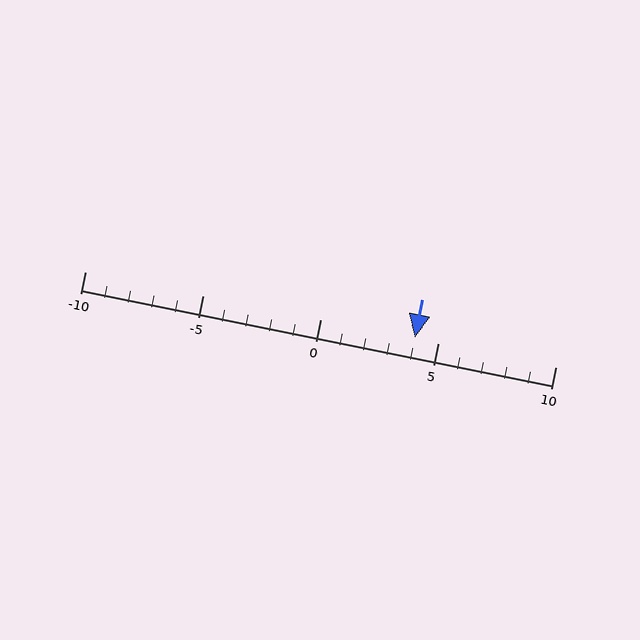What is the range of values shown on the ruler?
The ruler shows values from -10 to 10.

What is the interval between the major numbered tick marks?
The major tick marks are spaced 5 units apart.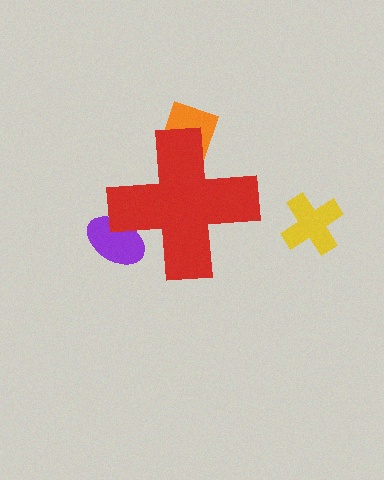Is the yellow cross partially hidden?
No, the yellow cross is fully visible.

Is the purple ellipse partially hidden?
Yes, the purple ellipse is partially hidden behind the red cross.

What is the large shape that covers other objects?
A red cross.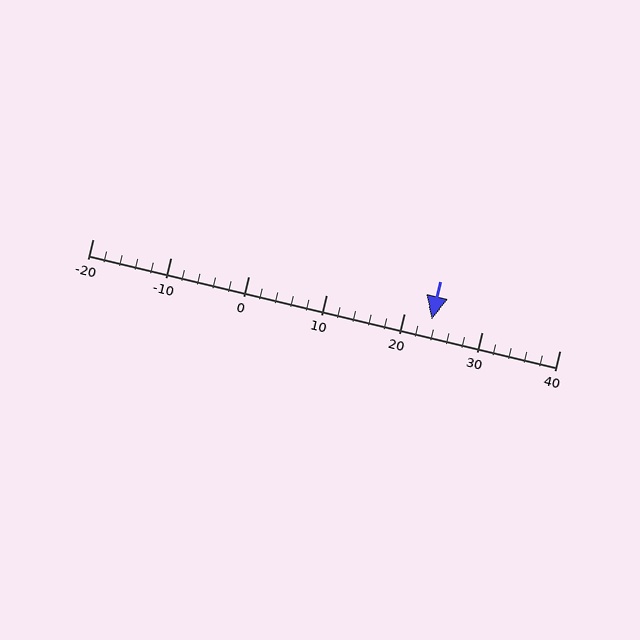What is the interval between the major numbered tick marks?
The major tick marks are spaced 10 units apart.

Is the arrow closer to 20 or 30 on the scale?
The arrow is closer to 20.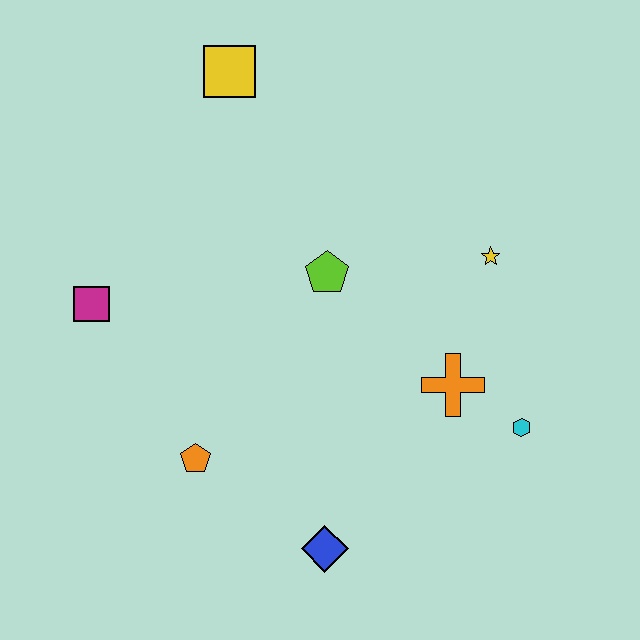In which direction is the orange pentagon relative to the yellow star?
The orange pentagon is to the left of the yellow star.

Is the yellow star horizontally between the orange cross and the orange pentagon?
No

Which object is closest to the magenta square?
The orange pentagon is closest to the magenta square.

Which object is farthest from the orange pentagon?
The yellow square is farthest from the orange pentagon.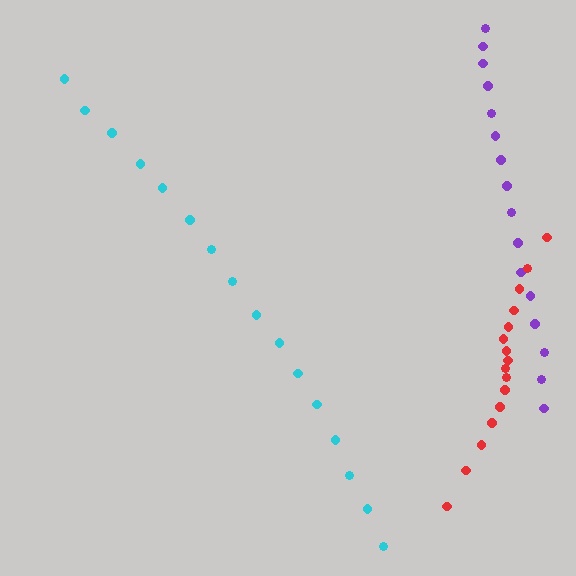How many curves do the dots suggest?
There are 3 distinct paths.